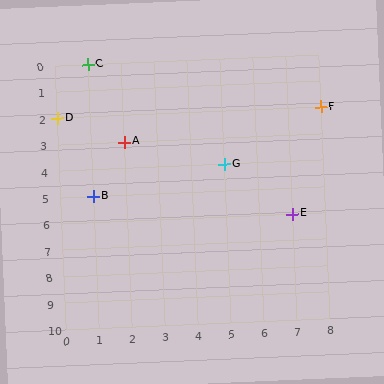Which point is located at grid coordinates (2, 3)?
Point A is at (2, 3).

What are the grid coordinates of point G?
Point G is at grid coordinates (5, 4).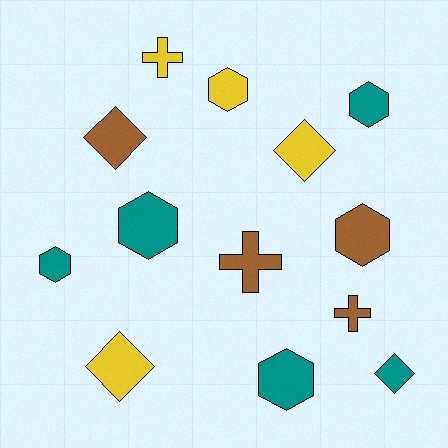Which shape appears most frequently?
Hexagon, with 6 objects.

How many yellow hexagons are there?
There is 1 yellow hexagon.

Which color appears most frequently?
Teal, with 5 objects.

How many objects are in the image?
There are 13 objects.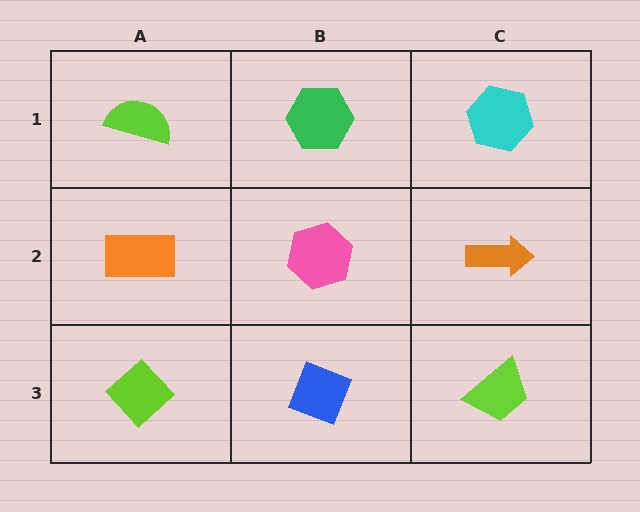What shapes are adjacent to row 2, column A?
A lime semicircle (row 1, column A), a lime diamond (row 3, column A), a pink hexagon (row 2, column B).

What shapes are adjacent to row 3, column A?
An orange rectangle (row 2, column A), a blue diamond (row 3, column B).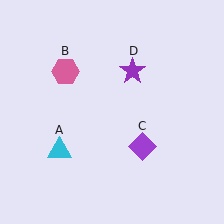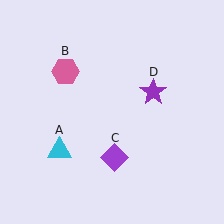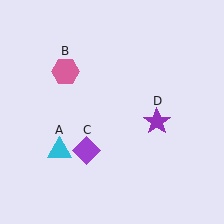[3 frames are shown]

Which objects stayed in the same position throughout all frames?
Cyan triangle (object A) and pink hexagon (object B) remained stationary.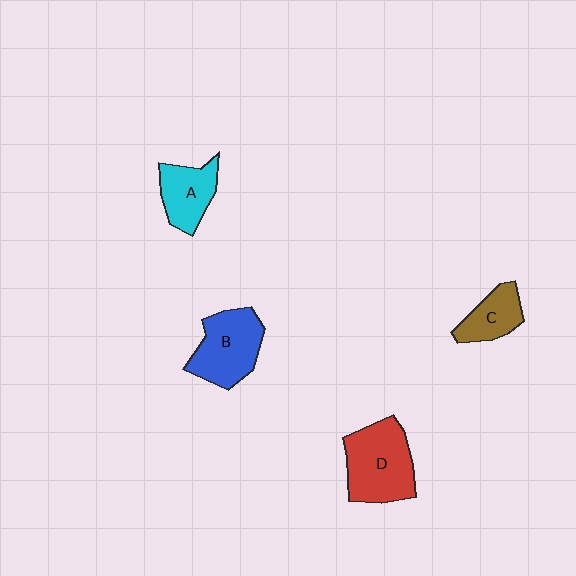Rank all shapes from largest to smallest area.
From largest to smallest: D (red), B (blue), A (cyan), C (brown).